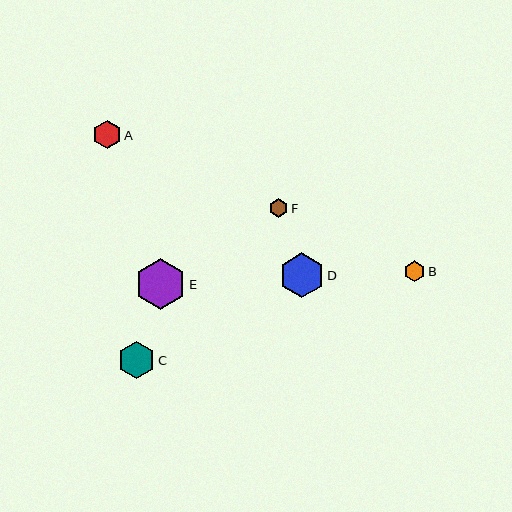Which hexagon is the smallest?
Hexagon F is the smallest with a size of approximately 19 pixels.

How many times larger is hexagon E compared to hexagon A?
Hexagon E is approximately 1.8 times the size of hexagon A.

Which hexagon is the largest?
Hexagon E is the largest with a size of approximately 51 pixels.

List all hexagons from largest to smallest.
From largest to smallest: E, D, C, A, B, F.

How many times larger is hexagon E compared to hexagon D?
Hexagon E is approximately 1.1 times the size of hexagon D.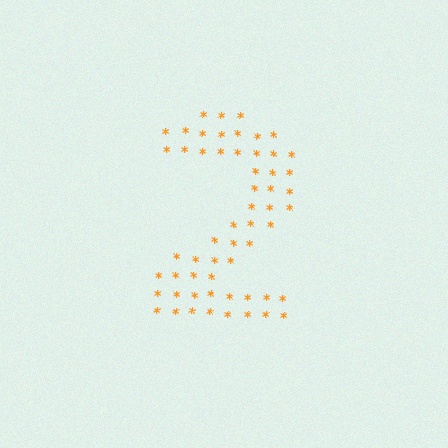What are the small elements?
The small elements are asterisks.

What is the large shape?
The large shape is the digit 2.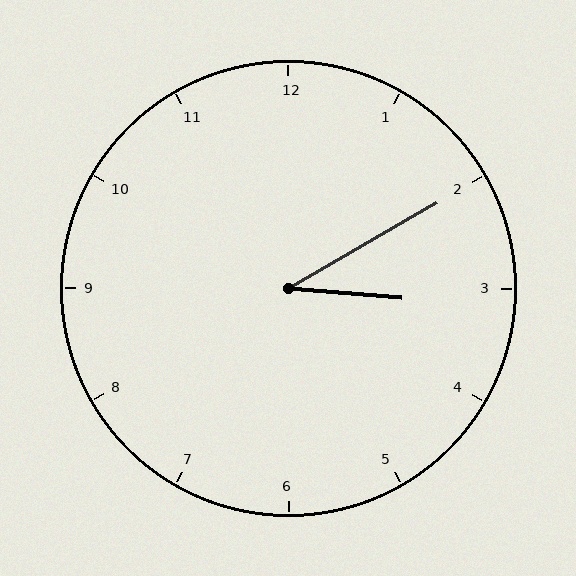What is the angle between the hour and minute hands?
Approximately 35 degrees.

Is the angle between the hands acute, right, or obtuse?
It is acute.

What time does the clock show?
3:10.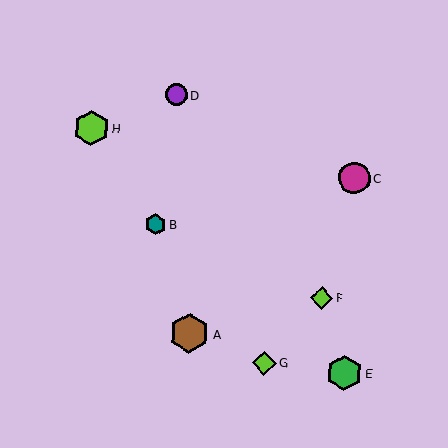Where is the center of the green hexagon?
The center of the green hexagon is at (344, 373).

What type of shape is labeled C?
Shape C is a magenta circle.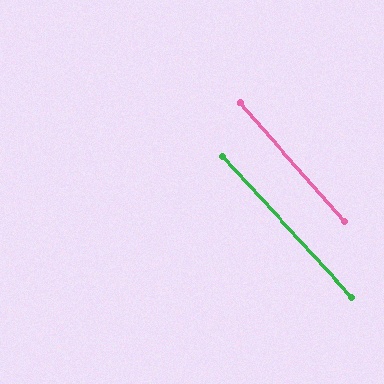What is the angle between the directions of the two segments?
Approximately 1 degree.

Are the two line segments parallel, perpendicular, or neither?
Parallel — their directions differ by only 1.1°.